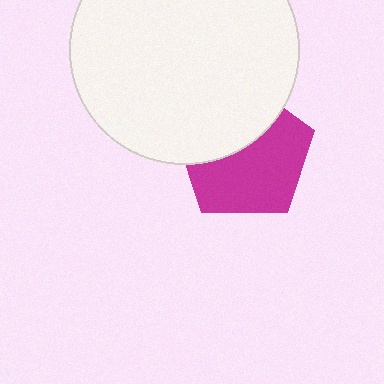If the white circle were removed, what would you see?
You would see the complete magenta pentagon.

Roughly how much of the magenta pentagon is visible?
About half of it is visible (roughly 60%).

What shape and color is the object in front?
The object in front is a white circle.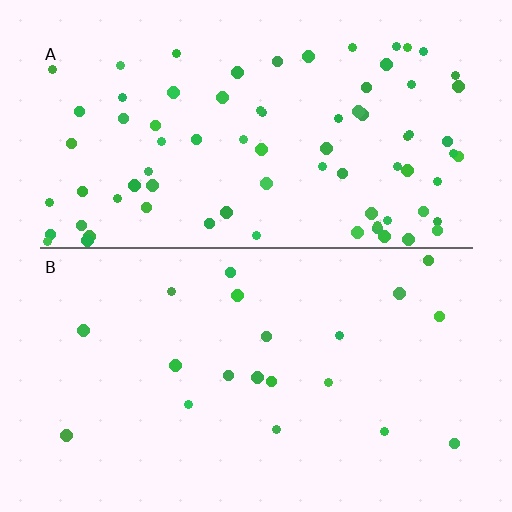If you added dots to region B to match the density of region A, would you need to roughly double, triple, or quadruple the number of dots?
Approximately quadruple.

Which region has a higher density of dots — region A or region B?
A (the top).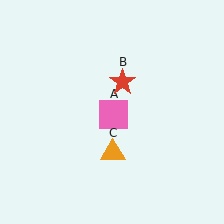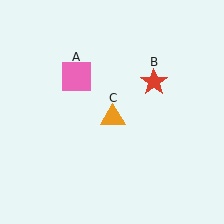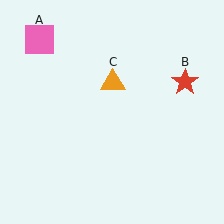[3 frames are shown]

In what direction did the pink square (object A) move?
The pink square (object A) moved up and to the left.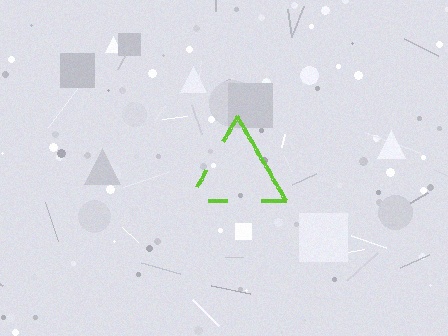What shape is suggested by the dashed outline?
The dashed outline suggests a triangle.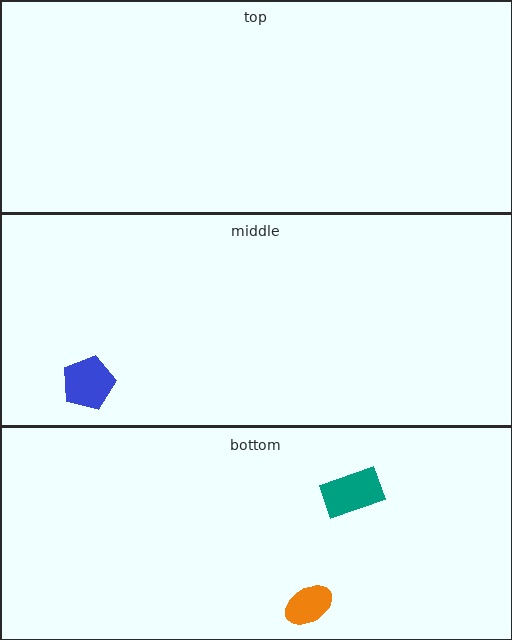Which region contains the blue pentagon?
The middle region.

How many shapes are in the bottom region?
2.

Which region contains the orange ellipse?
The bottom region.